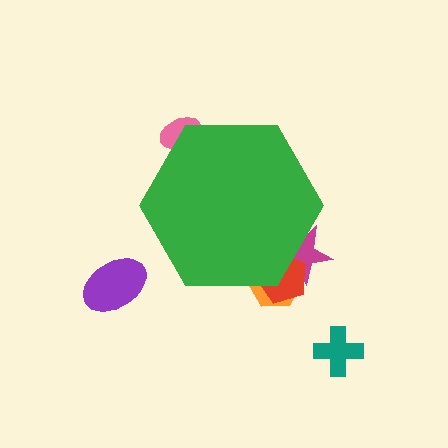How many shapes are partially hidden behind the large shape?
4 shapes are partially hidden.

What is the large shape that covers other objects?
A green hexagon.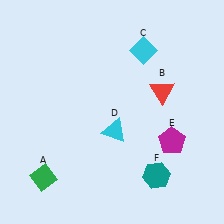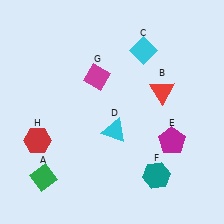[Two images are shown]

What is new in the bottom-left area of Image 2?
A red hexagon (H) was added in the bottom-left area of Image 2.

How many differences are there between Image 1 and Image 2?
There are 2 differences between the two images.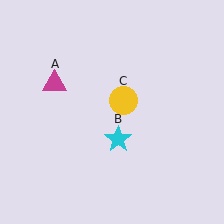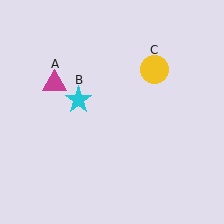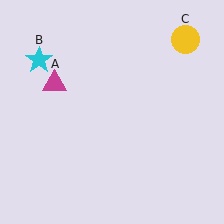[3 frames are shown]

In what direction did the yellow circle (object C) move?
The yellow circle (object C) moved up and to the right.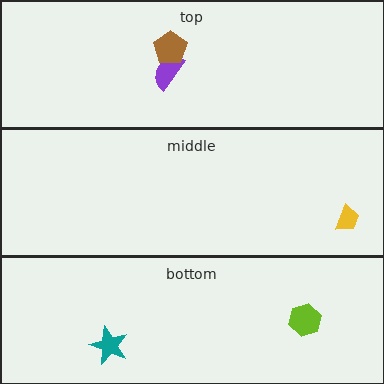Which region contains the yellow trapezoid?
The middle region.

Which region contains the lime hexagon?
The bottom region.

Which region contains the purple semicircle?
The top region.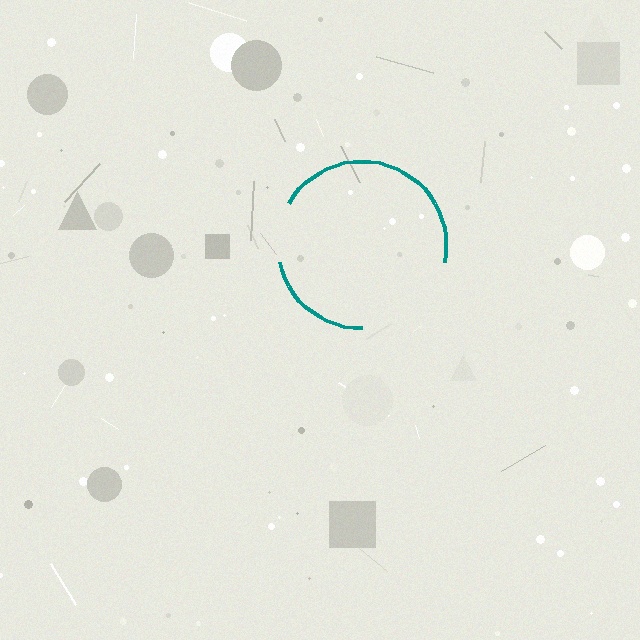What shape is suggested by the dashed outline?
The dashed outline suggests a circle.